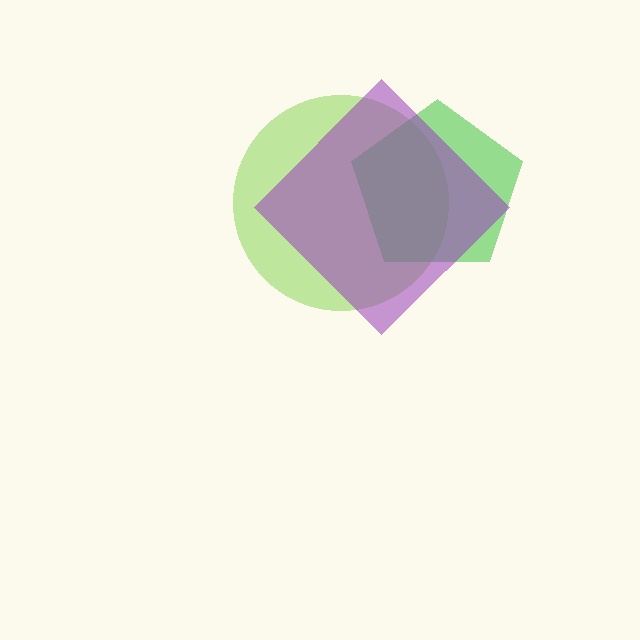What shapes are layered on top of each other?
The layered shapes are: a lime circle, a green pentagon, a purple diamond.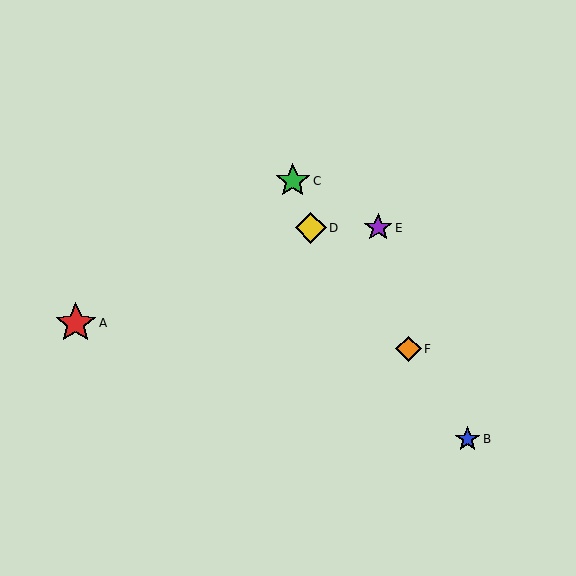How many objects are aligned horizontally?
2 objects (D, E) are aligned horizontally.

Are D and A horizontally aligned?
No, D is at y≈228 and A is at y≈323.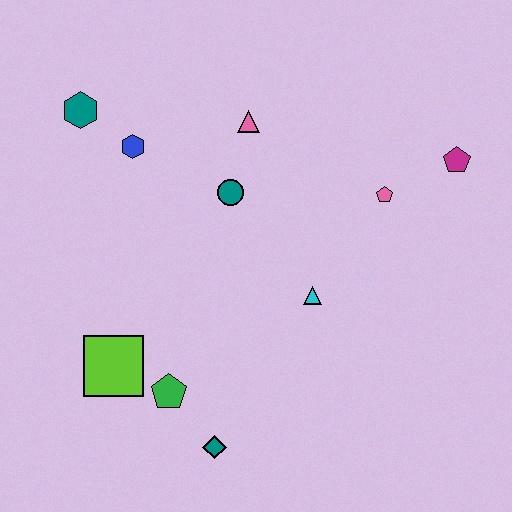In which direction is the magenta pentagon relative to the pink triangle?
The magenta pentagon is to the right of the pink triangle.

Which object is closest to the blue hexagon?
The teal hexagon is closest to the blue hexagon.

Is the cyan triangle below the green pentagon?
No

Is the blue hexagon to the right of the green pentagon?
No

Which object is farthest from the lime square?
The magenta pentagon is farthest from the lime square.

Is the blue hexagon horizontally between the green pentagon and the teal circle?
No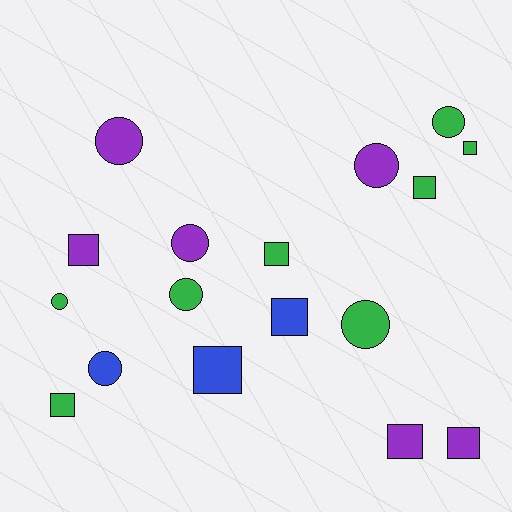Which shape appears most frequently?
Square, with 9 objects.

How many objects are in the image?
There are 17 objects.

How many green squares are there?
There are 4 green squares.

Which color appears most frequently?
Green, with 8 objects.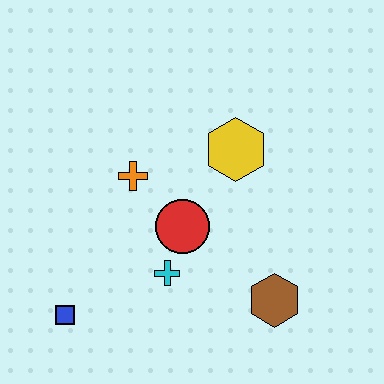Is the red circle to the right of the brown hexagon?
No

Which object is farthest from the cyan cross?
The yellow hexagon is farthest from the cyan cross.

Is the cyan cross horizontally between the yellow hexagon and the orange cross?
Yes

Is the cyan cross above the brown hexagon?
Yes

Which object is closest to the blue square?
The cyan cross is closest to the blue square.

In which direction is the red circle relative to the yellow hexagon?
The red circle is below the yellow hexagon.